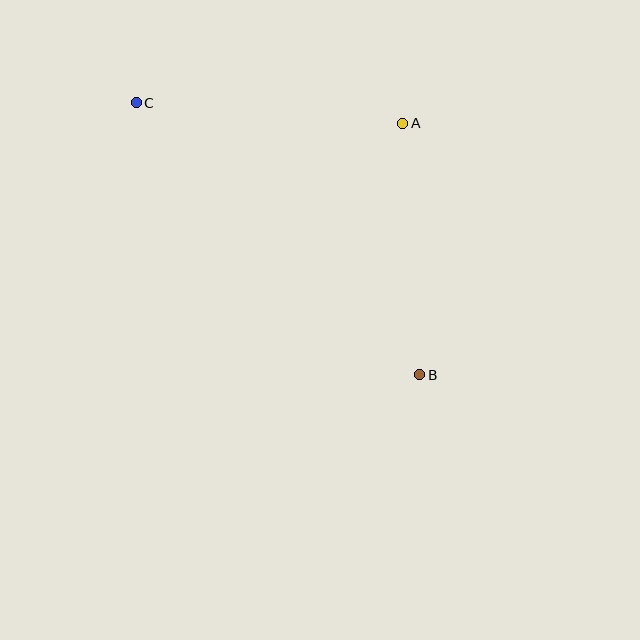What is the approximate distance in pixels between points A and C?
The distance between A and C is approximately 267 pixels.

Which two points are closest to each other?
Points A and B are closest to each other.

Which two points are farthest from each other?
Points B and C are farthest from each other.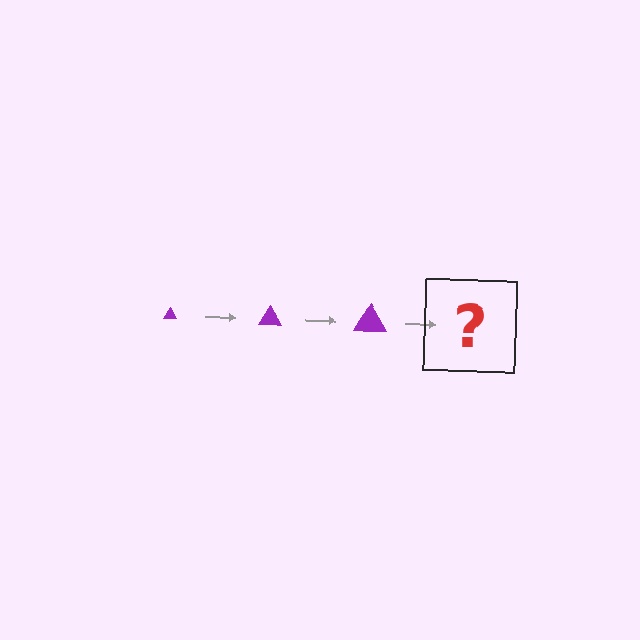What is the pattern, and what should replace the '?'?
The pattern is that the triangle gets progressively larger each step. The '?' should be a purple triangle, larger than the previous one.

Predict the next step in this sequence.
The next step is a purple triangle, larger than the previous one.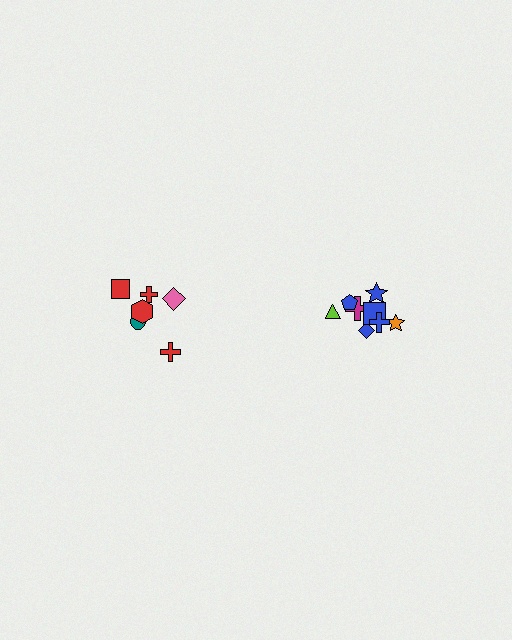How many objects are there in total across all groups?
There are 14 objects.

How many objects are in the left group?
There are 6 objects.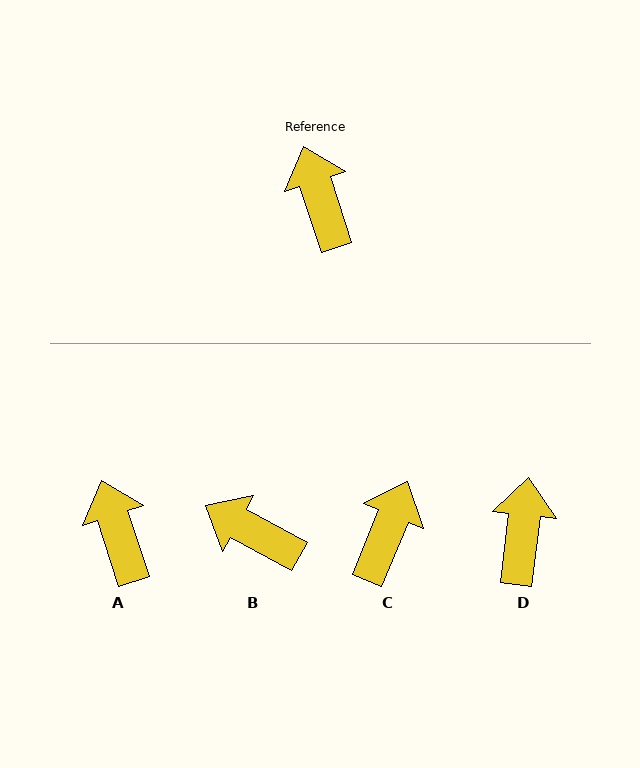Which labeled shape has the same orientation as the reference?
A.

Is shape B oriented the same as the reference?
No, it is off by about 43 degrees.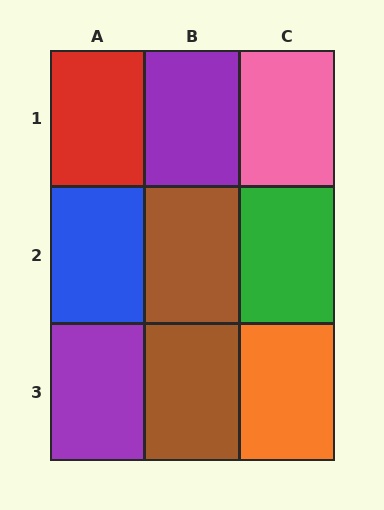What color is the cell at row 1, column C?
Pink.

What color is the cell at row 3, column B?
Brown.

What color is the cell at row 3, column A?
Purple.